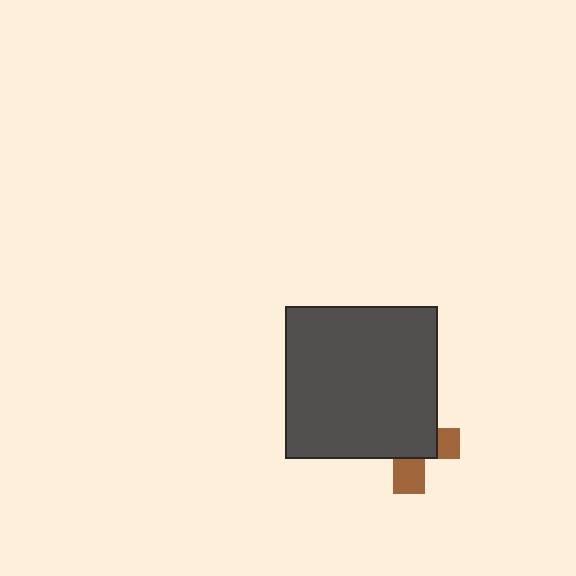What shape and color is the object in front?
The object in front is a dark gray square.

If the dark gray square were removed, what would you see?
You would see the complete brown cross.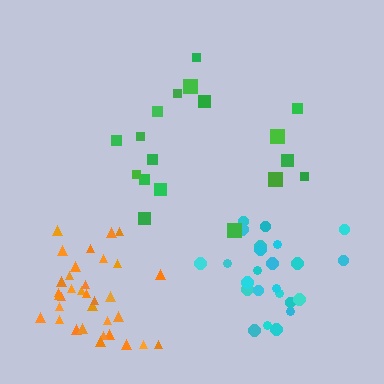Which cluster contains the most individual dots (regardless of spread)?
Orange (34).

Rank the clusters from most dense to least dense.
cyan, orange, green.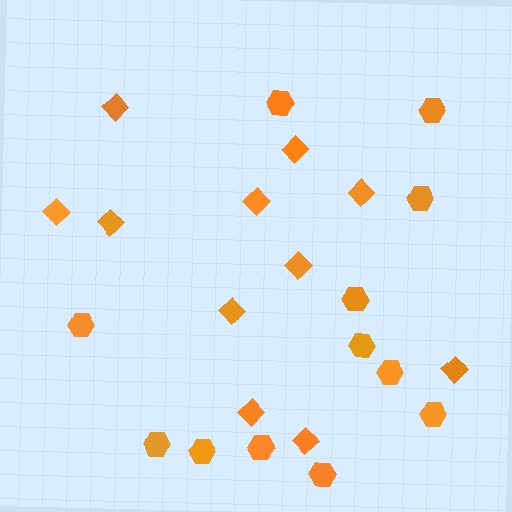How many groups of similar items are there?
There are 2 groups: one group of hexagons (12) and one group of diamonds (11).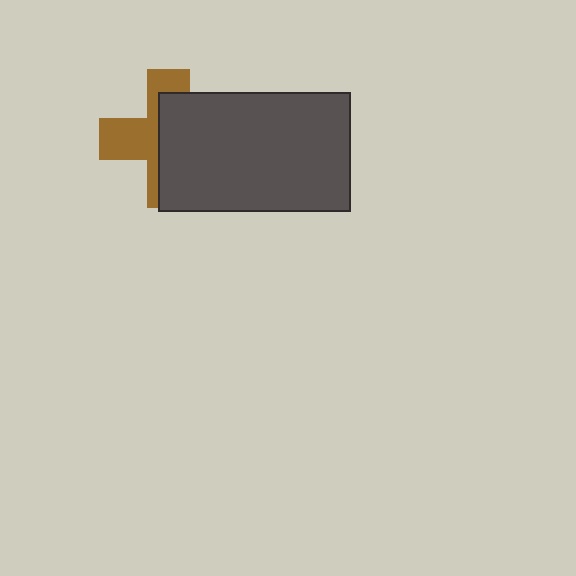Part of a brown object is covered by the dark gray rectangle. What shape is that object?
It is a cross.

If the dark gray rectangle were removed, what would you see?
You would see the complete brown cross.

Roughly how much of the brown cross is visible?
A small part of it is visible (roughly 42%).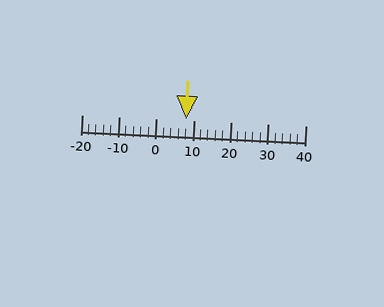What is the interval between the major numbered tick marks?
The major tick marks are spaced 10 units apart.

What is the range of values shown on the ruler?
The ruler shows values from -20 to 40.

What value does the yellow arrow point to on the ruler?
The yellow arrow points to approximately 8.